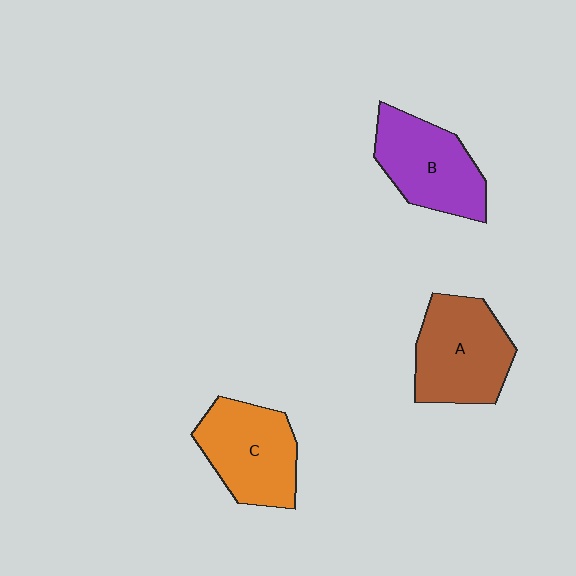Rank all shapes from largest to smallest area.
From largest to smallest: A (brown), C (orange), B (purple).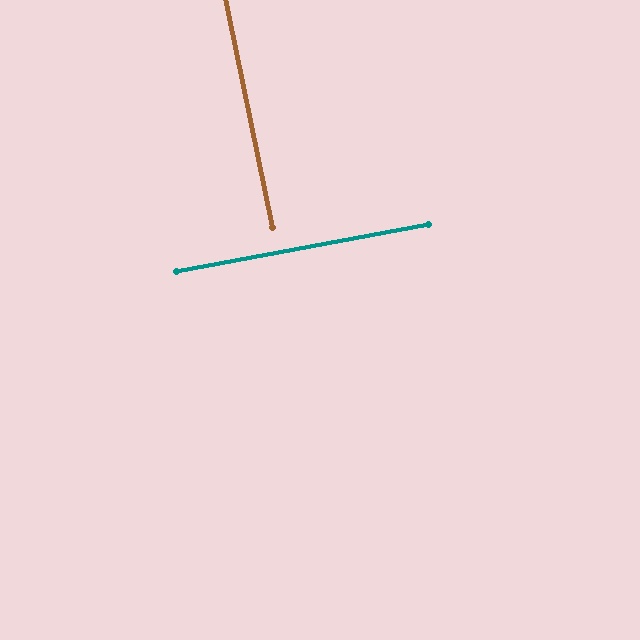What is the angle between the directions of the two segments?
Approximately 89 degrees.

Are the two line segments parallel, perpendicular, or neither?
Perpendicular — they meet at approximately 89°.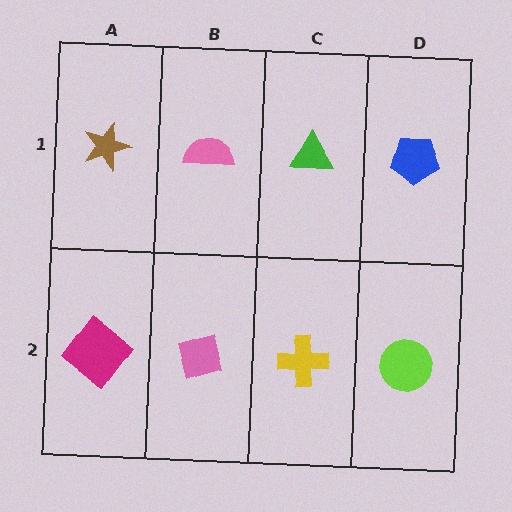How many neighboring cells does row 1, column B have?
3.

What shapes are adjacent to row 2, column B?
A pink semicircle (row 1, column B), a magenta diamond (row 2, column A), a yellow cross (row 2, column C).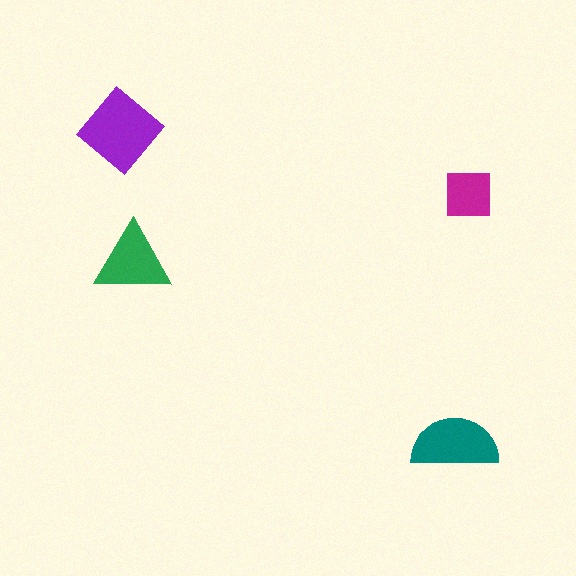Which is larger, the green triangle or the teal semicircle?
The teal semicircle.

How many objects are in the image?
There are 4 objects in the image.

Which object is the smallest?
The magenta square.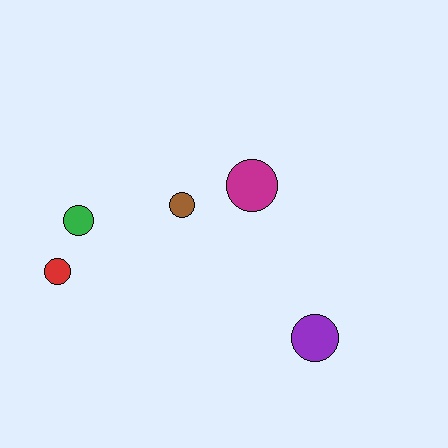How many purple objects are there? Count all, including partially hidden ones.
There is 1 purple object.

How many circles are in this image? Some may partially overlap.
There are 5 circles.